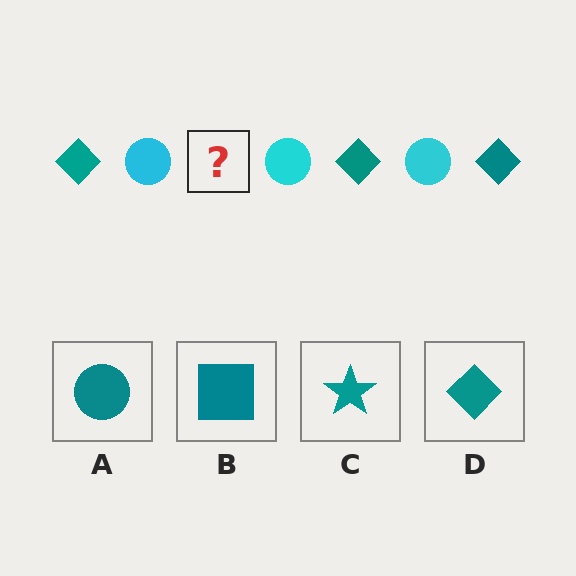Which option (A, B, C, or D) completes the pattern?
D.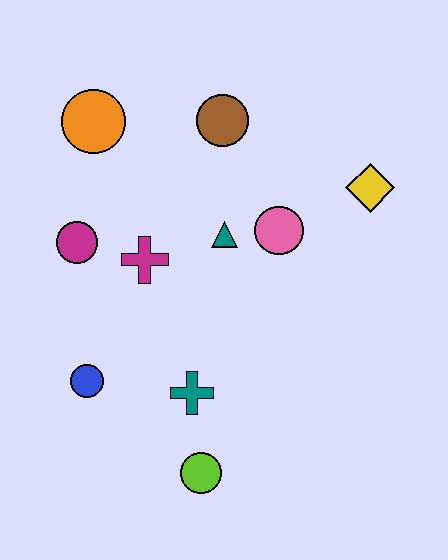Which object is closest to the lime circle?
The teal cross is closest to the lime circle.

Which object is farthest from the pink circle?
The lime circle is farthest from the pink circle.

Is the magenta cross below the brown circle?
Yes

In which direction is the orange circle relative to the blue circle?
The orange circle is above the blue circle.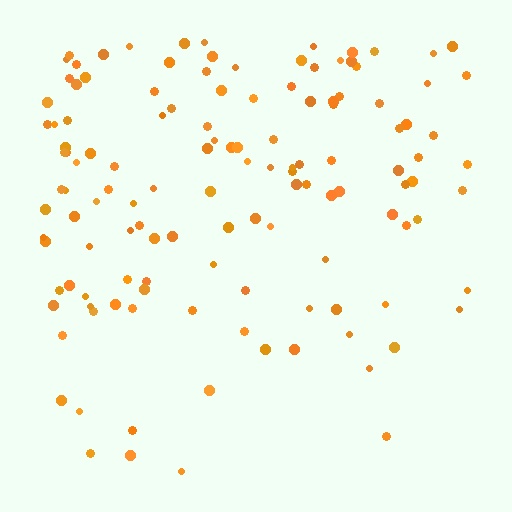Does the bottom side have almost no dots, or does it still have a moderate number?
Still a moderate number, just noticeably fewer than the top.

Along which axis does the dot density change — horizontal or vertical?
Vertical.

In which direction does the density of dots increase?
From bottom to top, with the top side densest.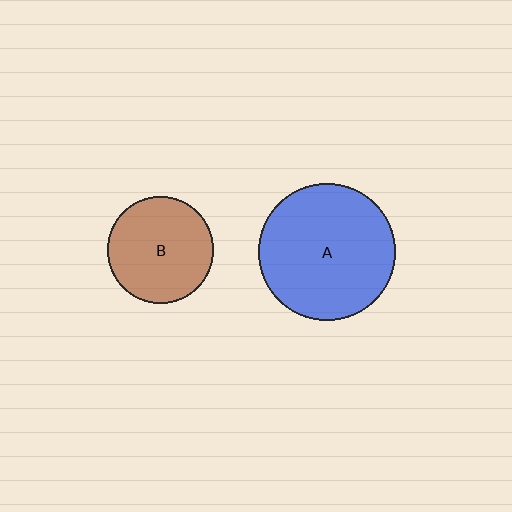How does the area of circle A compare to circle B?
Approximately 1.7 times.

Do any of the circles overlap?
No, none of the circles overlap.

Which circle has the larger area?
Circle A (blue).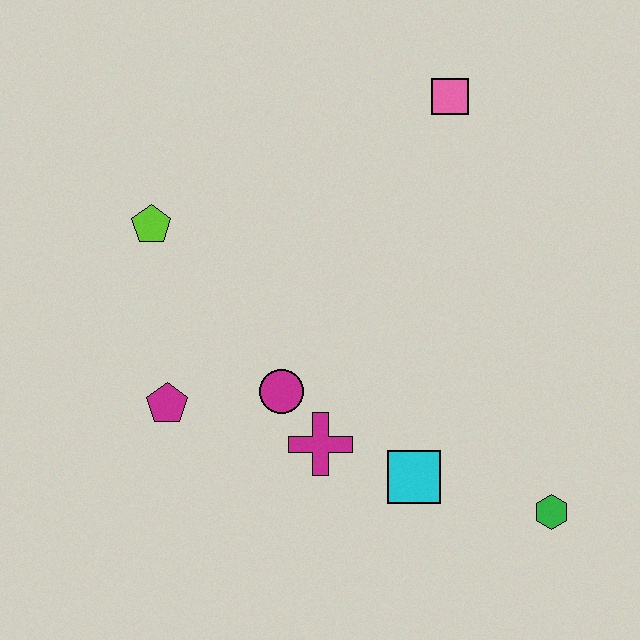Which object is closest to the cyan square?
The magenta cross is closest to the cyan square.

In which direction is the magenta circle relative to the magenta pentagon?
The magenta circle is to the right of the magenta pentagon.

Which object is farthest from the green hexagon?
The lime pentagon is farthest from the green hexagon.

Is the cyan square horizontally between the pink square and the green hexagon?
No